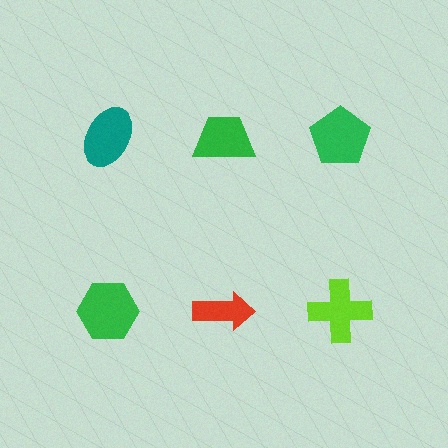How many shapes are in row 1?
3 shapes.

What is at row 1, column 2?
A green trapezoid.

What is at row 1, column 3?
A green pentagon.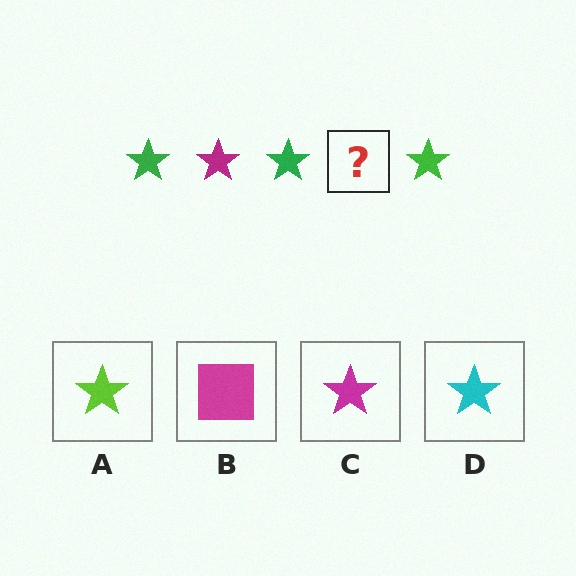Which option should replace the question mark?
Option C.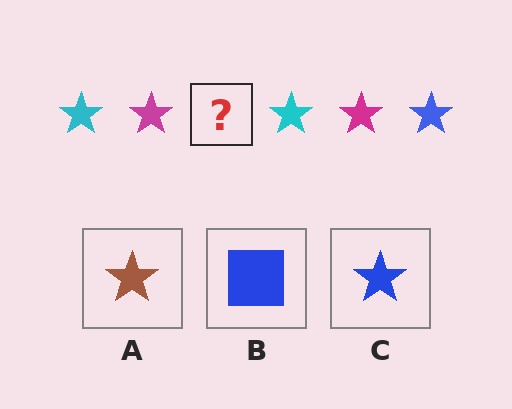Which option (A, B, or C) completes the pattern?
C.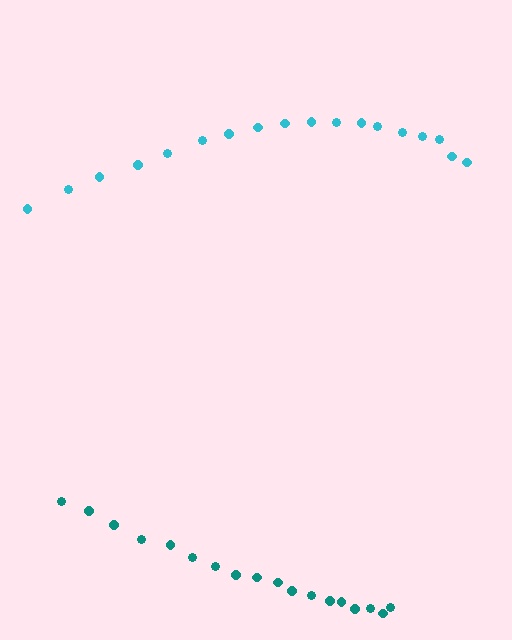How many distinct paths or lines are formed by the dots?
There are 2 distinct paths.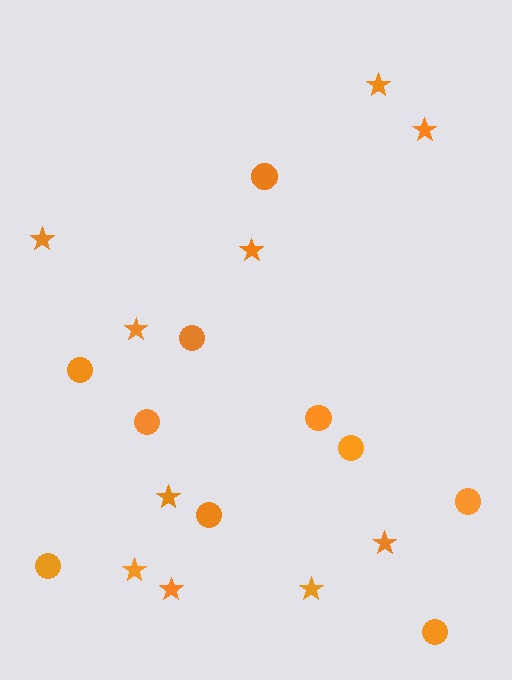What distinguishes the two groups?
There are 2 groups: one group of circles (10) and one group of stars (10).